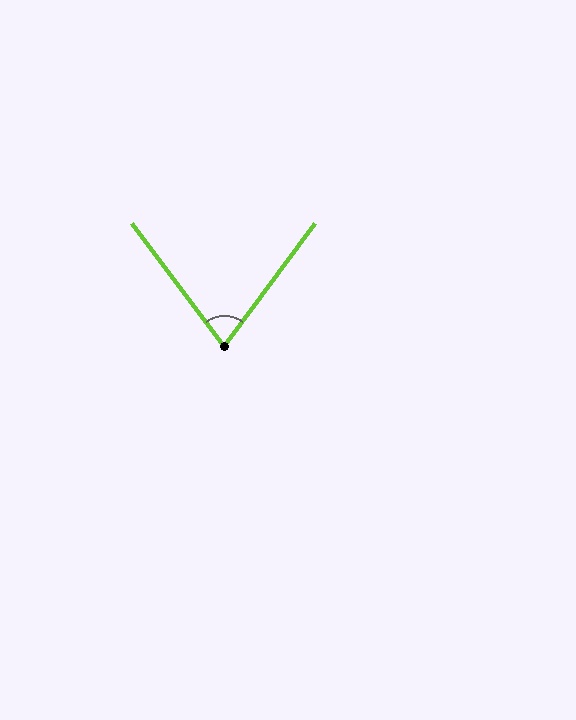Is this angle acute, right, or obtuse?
It is acute.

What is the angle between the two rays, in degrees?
Approximately 73 degrees.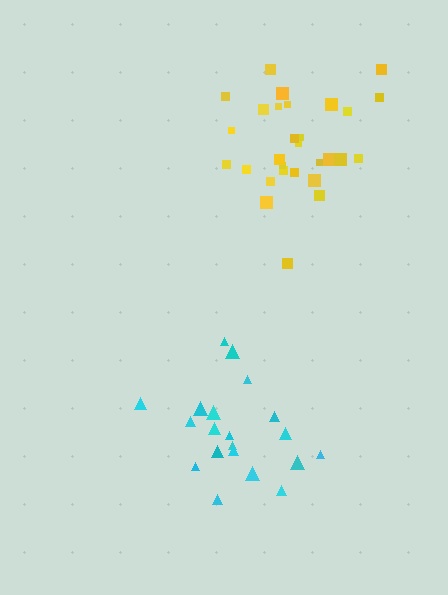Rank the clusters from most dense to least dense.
yellow, cyan.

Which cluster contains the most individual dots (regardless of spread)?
Yellow (29).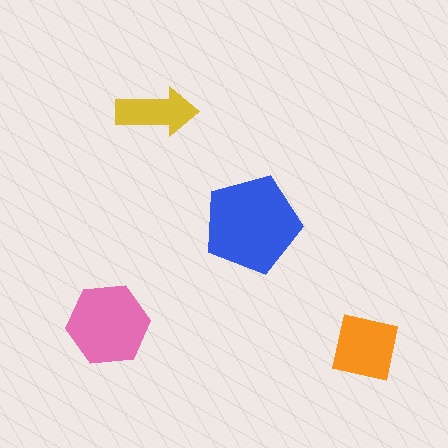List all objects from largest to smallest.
The blue pentagon, the pink hexagon, the orange square, the yellow arrow.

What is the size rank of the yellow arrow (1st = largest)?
4th.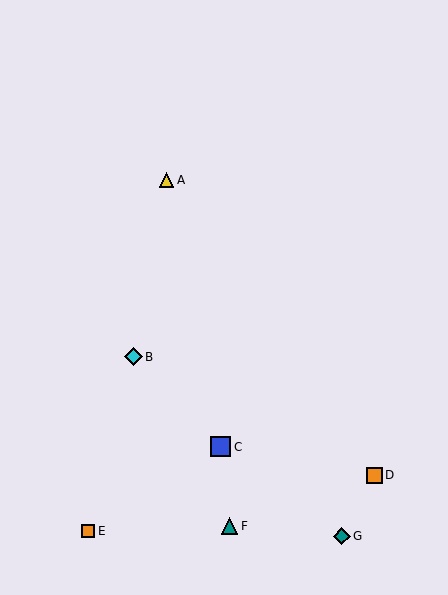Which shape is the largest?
The blue square (labeled C) is the largest.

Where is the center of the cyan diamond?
The center of the cyan diamond is at (133, 357).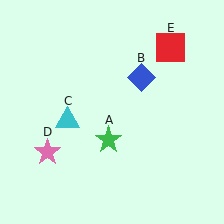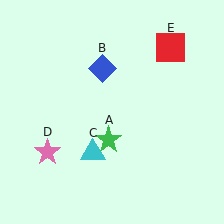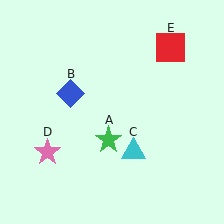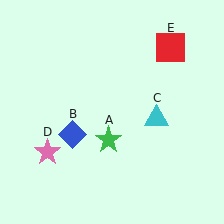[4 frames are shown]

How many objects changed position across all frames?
2 objects changed position: blue diamond (object B), cyan triangle (object C).